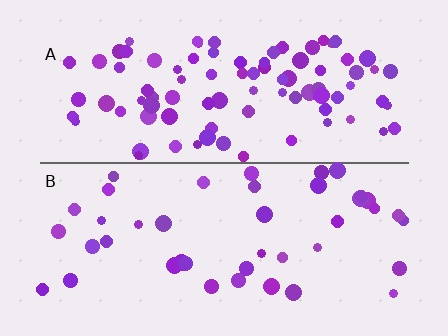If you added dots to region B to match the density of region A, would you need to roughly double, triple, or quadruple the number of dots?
Approximately double.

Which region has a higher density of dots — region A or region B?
A (the top).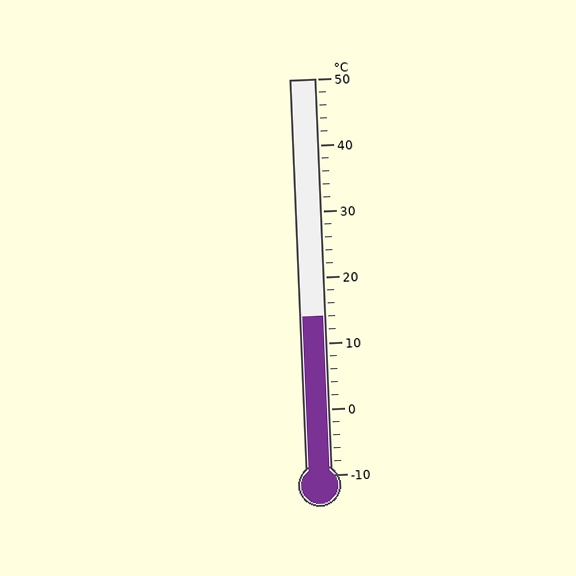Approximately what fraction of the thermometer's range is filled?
The thermometer is filled to approximately 40% of its range.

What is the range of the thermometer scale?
The thermometer scale ranges from -10°C to 50°C.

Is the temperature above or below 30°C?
The temperature is below 30°C.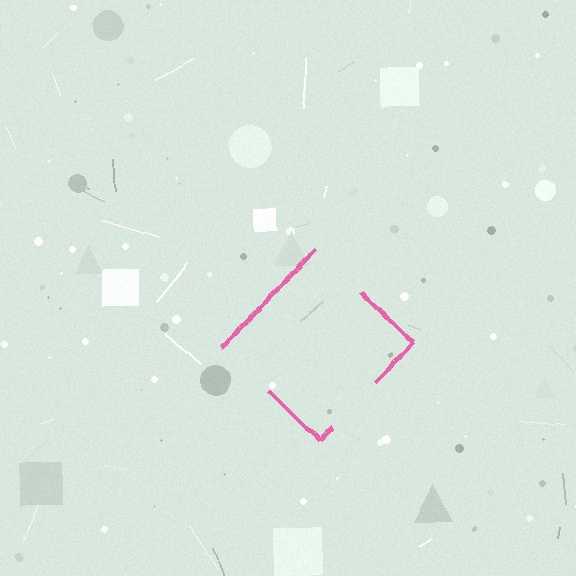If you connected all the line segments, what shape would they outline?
They would outline a diamond.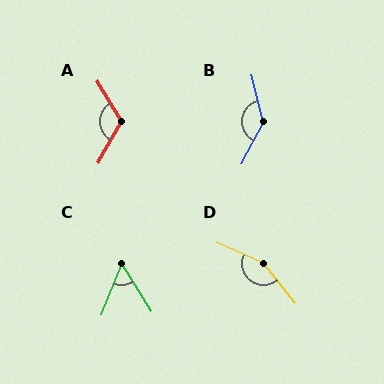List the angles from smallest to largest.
C (53°), A (120°), B (138°), D (153°).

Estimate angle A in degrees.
Approximately 120 degrees.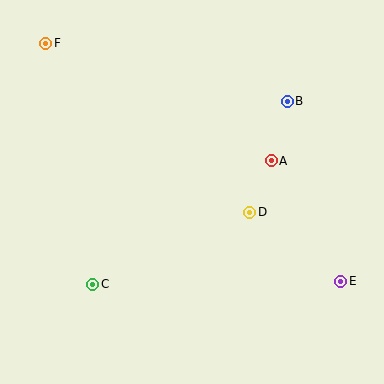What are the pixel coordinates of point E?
Point E is at (341, 281).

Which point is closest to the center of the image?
Point D at (250, 212) is closest to the center.